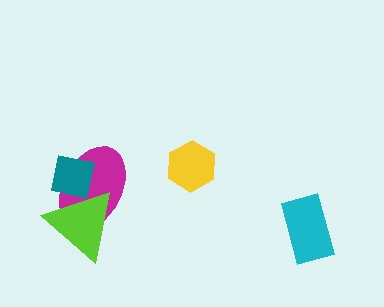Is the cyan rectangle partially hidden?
No, no other shape covers it.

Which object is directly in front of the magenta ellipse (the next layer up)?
The teal square is directly in front of the magenta ellipse.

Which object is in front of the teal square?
The lime triangle is in front of the teal square.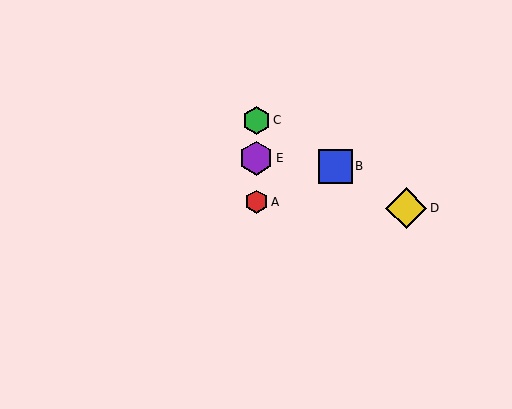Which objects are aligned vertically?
Objects A, C, E are aligned vertically.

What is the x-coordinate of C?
Object C is at x≈256.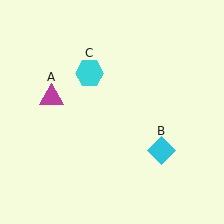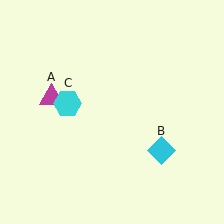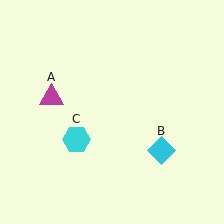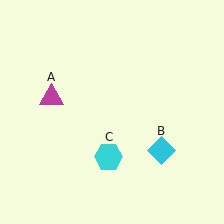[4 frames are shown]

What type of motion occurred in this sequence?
The cyan hexagon (object C) rotated counterclockwise around the center of the scene.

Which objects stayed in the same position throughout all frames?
Magenta triangle (object A) and cyan diamond (object B) remained stationary.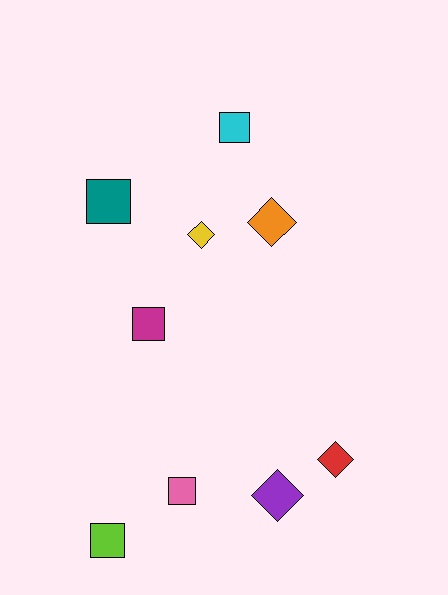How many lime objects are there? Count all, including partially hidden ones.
There is 1 lime object.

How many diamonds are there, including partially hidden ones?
There are 4 diamonds.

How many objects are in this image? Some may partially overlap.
There are 9 objects.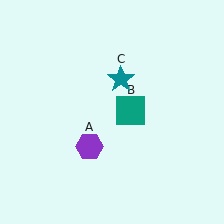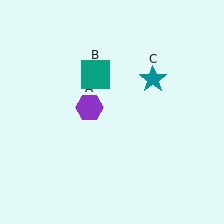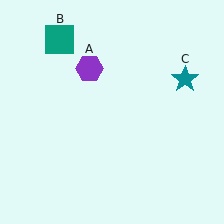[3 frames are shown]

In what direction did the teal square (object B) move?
The teal square (object B) moved up and to the left.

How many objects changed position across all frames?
3 objects changed position: purple hexagon (object A), teal square (object B), teal star (object C).